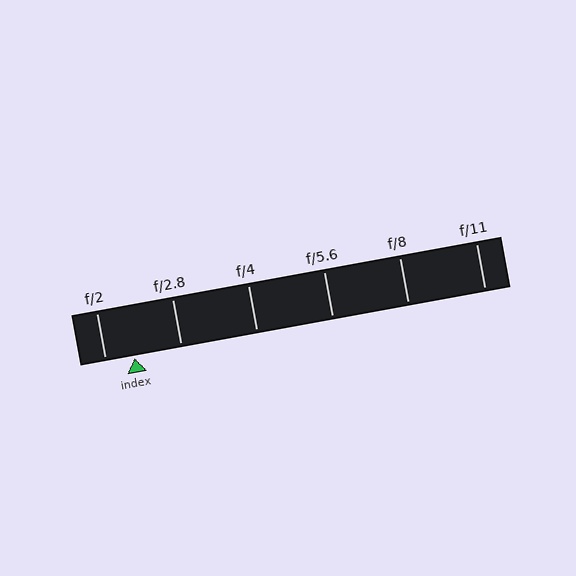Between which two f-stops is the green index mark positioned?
The index mark is between f/2 and f/2.8.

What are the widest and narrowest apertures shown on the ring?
The widest aperture shown is f/2 and the narrowest is f/11.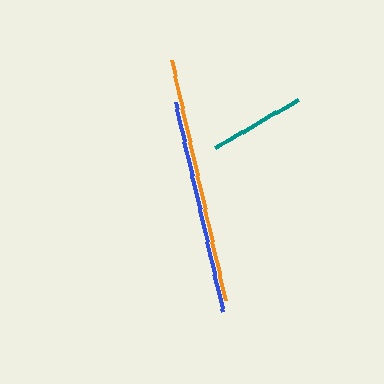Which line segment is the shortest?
The teal line is the shortest at approximately 95 pixels.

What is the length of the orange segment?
The orange segment is approximately 246 pixels long.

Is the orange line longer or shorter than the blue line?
The orange line is longer than the blue line.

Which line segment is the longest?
The orange line is the longest at approximately 246 pixels.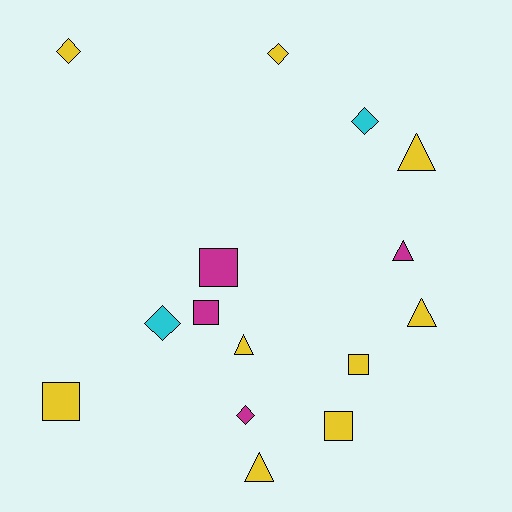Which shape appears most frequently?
Diamond, with 5 objects.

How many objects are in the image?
There are 15 objects.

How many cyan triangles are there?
There are no cyan triangles.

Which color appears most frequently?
Yellow, with 9 objects.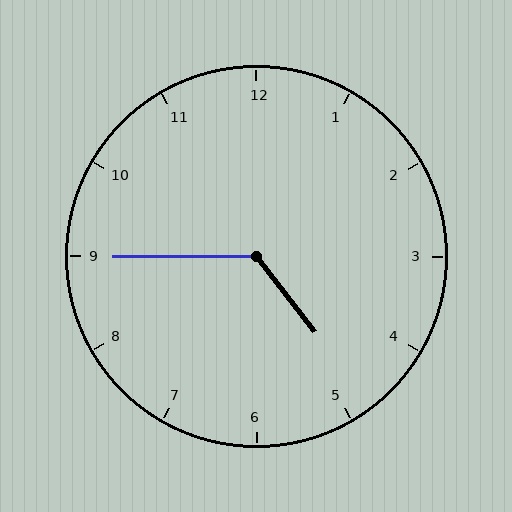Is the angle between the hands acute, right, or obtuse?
It is obtuse.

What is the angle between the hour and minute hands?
Approximately 128 degrees.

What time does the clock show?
4:45.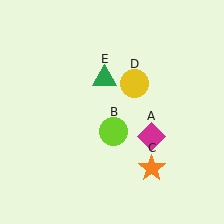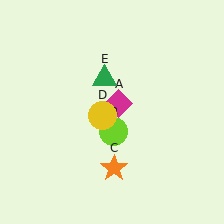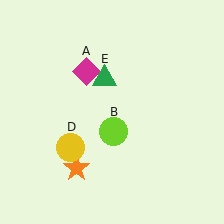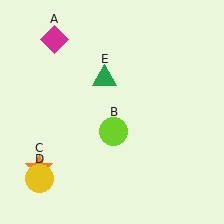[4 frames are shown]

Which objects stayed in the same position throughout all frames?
Lime circle (object B) and green triangle (object E) remained stationary.